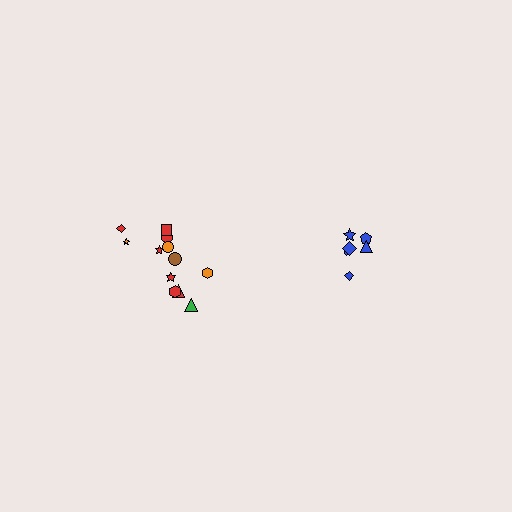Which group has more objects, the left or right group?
The left group.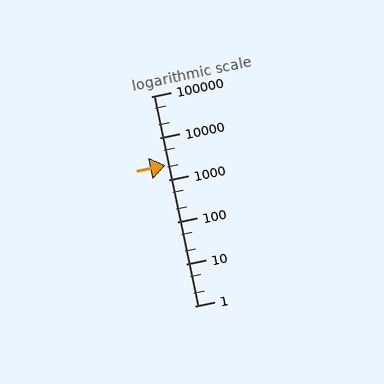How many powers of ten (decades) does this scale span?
The scale spans 5 decades, from 1 to 100000.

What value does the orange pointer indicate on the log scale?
The pointer indicates approximately 2200.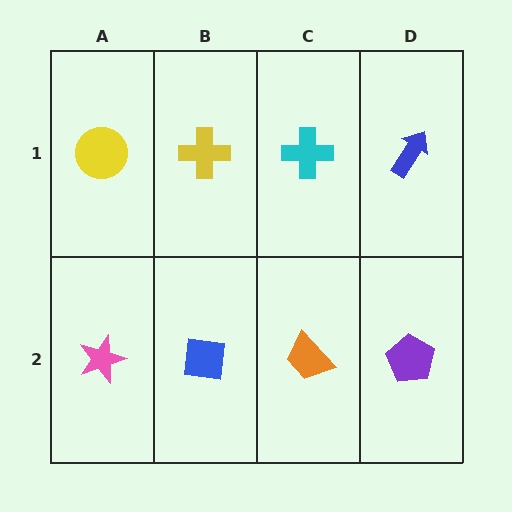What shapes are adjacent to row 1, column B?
A blue square (row 2, column B), a yellow circle (row 1, column A), a cyan cross (row 1, column C).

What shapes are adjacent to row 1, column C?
An orange trapezoid (row 2, column C), a yellow cross (row 1, column B), a blue arrow (row 1, column D).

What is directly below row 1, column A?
A pink star.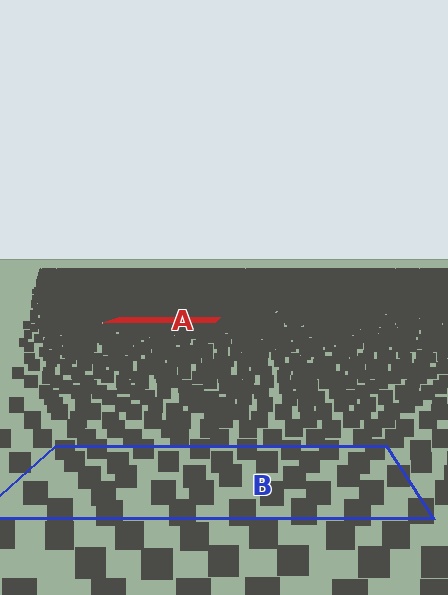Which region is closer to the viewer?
Region B is closer. The texture elements there are larger and more spread out.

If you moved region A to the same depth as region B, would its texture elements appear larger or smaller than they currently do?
They would appear larger. At a closer depth, the same texture elements are projected at a bigger on-screen size.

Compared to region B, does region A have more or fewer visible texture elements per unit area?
Region A has more texture elements per unit area — they are packed more densely because it is farther away.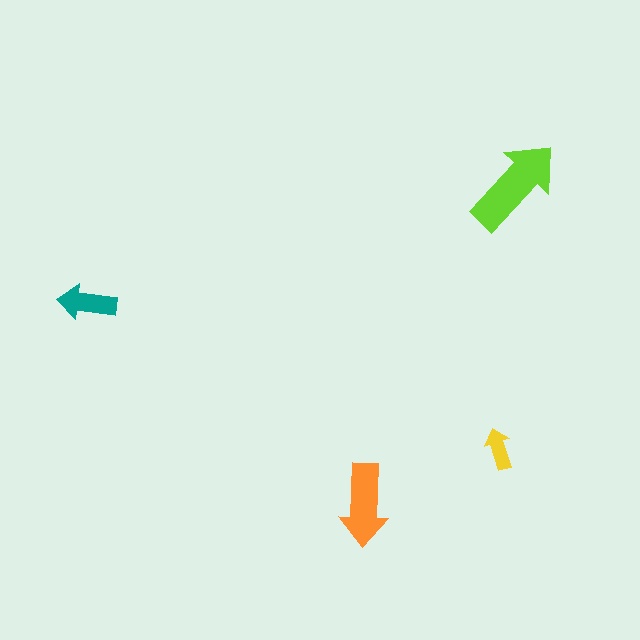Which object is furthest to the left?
The teal arrow is leftmost.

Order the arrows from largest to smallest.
the lime one, the orange one, the teal one, the yellow one.